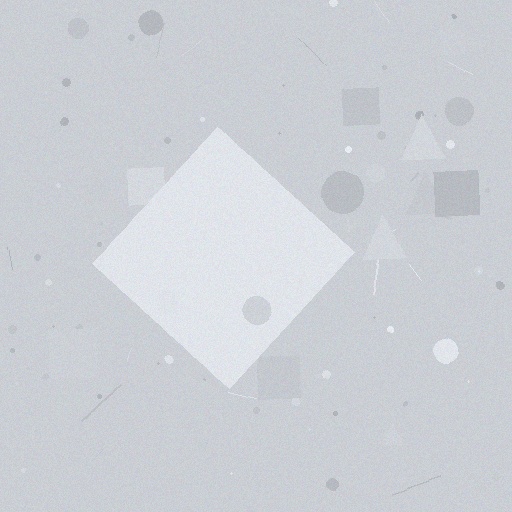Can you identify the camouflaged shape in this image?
The camouflaged shape is a diamond.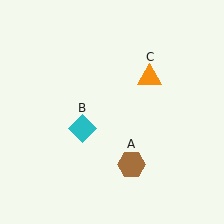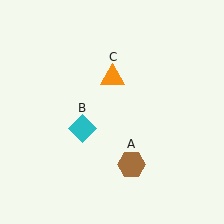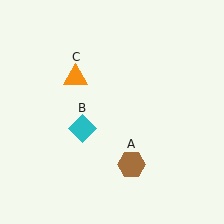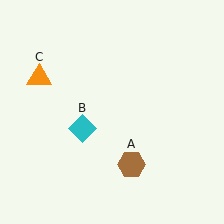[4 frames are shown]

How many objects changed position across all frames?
1 object changed position: orange triangle (object C).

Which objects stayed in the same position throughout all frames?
Brown hexagon (object A) and cyan diamond (object B) remained stationary.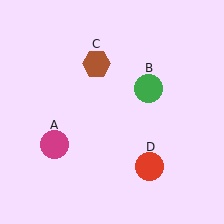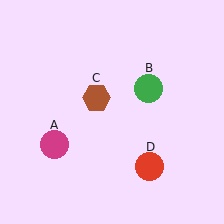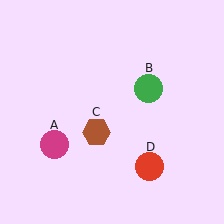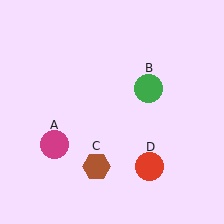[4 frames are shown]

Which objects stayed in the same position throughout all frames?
Magenta circle (object A) and green circle (object B) and red circle (object D) remained stationary.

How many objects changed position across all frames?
1 object changed position: brown hexagon (object C).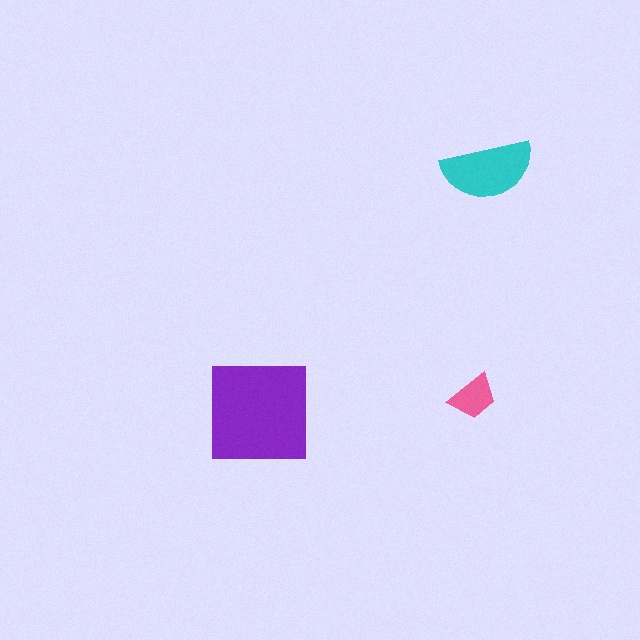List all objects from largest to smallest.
The purple square, the cyan semicircle, the pink trapezoid.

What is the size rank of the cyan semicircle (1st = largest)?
2nd.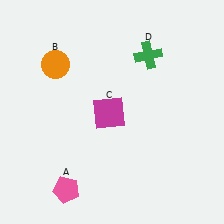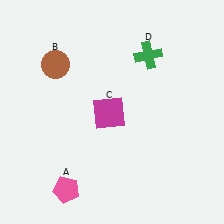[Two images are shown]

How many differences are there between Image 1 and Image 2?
There is 1 difference between the two images.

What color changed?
The circle (B) changed from orange in Image 1 to brown in Image 2.